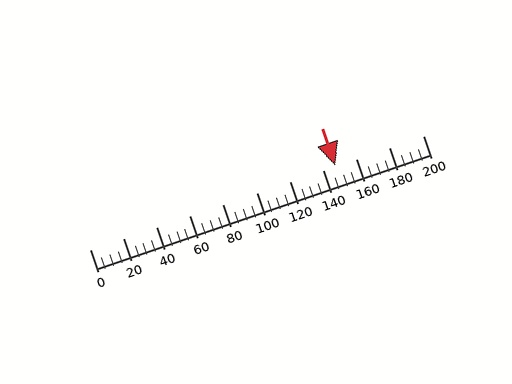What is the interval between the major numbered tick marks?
The major tick marks are spaced 20 units apart.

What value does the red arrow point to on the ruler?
The red arrow points to approximately 148.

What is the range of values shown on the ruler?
The ruler shows values from 0 to 200.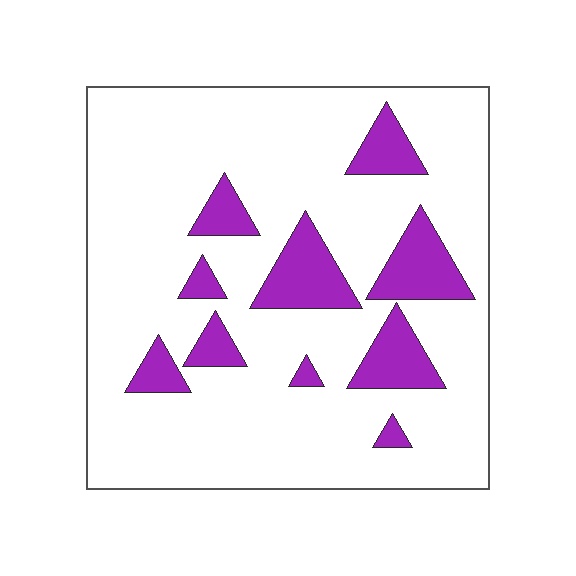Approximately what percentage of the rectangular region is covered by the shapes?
Approximately 15%.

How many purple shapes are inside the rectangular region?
10.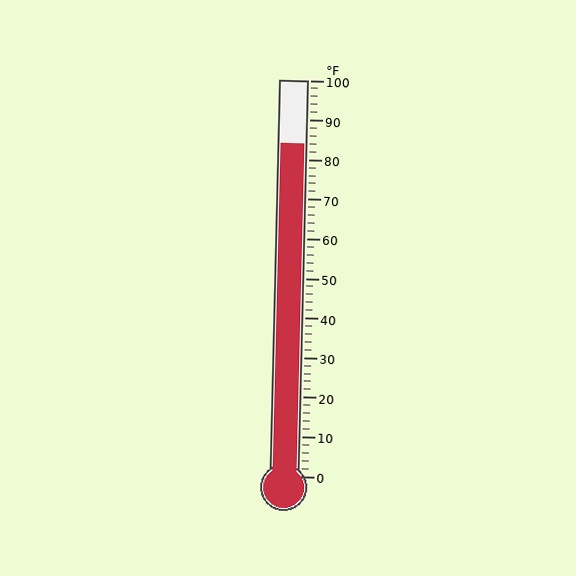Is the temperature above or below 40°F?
The temperature is above 40°F.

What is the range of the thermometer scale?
The thermometer scale ranges from 0°F to 100°F.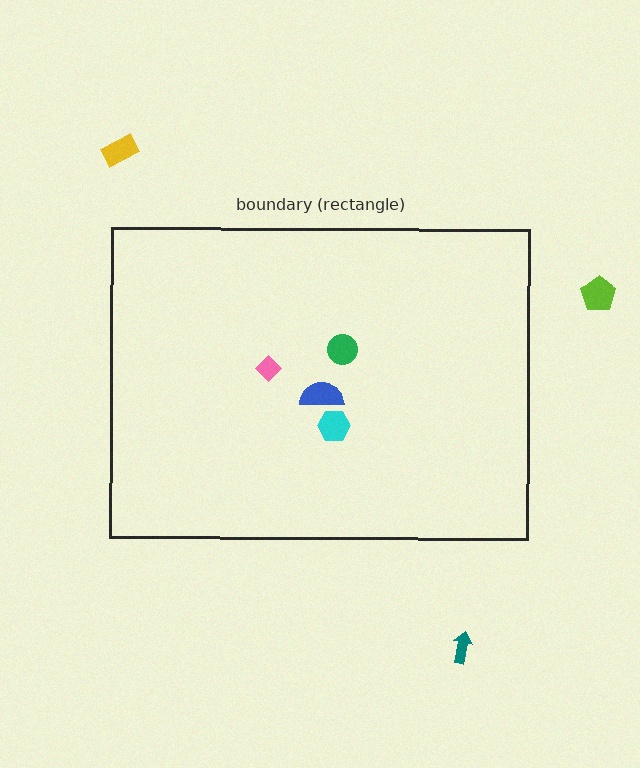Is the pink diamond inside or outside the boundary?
Inside.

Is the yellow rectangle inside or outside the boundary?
Outside.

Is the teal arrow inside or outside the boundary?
Outside.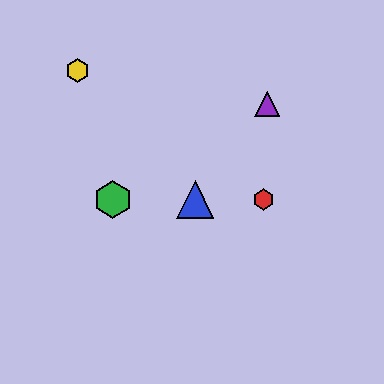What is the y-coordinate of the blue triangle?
The blue triangle is at y≈199.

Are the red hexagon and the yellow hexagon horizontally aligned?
No, the red hexagon is at y≈199 and the yellow hexagon is at y≈70.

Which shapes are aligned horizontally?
The red hexagon, the blue triangle, the green hexagon are aligned horizontally.